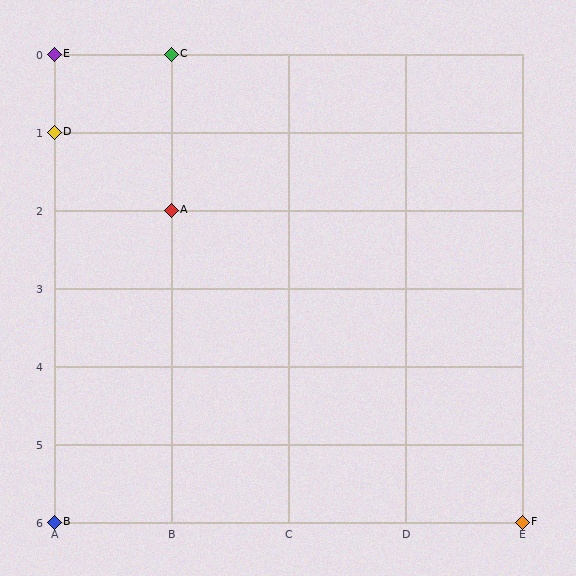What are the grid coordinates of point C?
Point C is at grid coordinates (B, 0).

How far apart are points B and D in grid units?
Points B and D are 5 rows apart.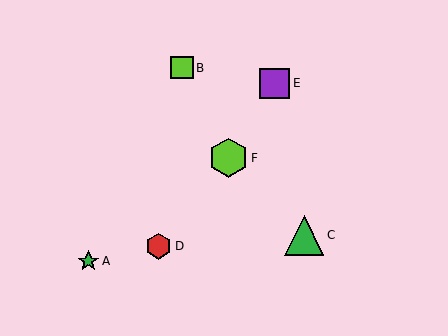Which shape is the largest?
The green triangle (labeled C) is the largest.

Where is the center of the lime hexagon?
The center of the lime hexagon is at (228, 158).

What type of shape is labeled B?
Shape B is a lime square.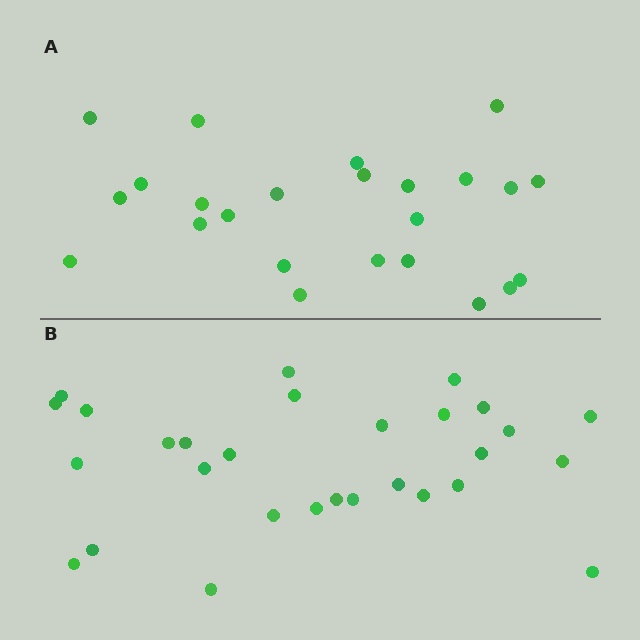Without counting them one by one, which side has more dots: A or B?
Region B (the bottom region) has more dots.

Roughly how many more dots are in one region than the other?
Region B has about 5 more dots than region A.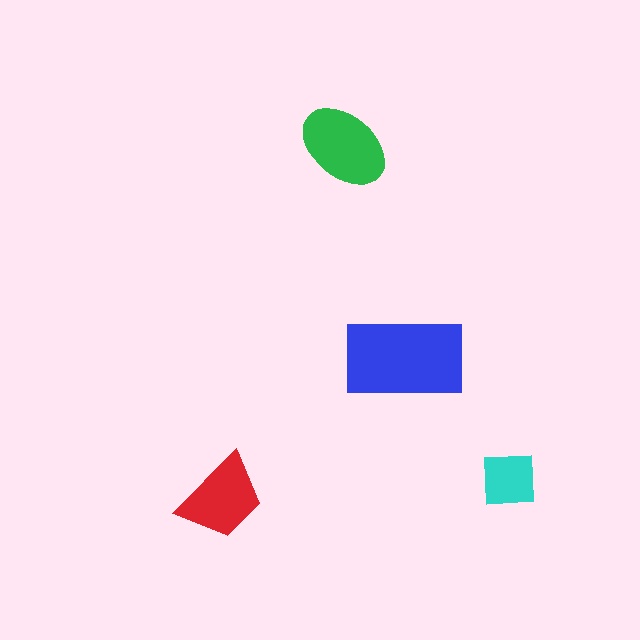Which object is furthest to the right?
The cyan square is rightmost.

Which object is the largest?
The blue rectangle.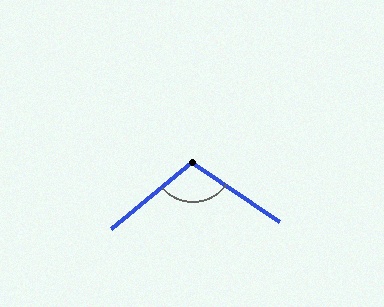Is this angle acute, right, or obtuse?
It is obtuse.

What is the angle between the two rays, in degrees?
Approximately 106 degrees.